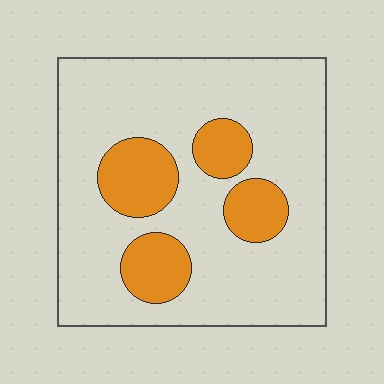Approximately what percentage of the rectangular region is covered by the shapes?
Approximately 20%.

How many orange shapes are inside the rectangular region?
4.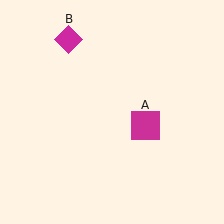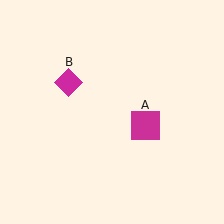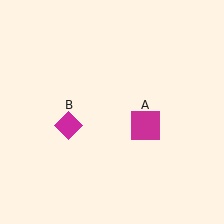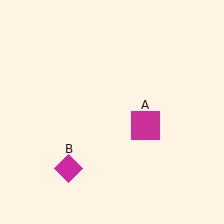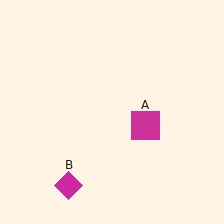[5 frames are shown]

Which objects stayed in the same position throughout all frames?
Magenta square (object A) remained stationary.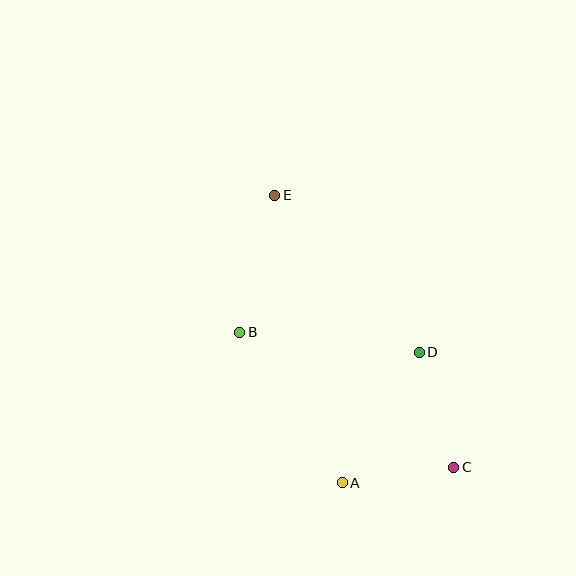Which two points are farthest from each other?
Points C and E are farthest from each other.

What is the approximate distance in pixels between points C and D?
The distance between C and D is approximately 120 pixels.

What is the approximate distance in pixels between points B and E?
The distance between B and E is approximately 142 pixels.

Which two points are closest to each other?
Points A and C are closest to each other.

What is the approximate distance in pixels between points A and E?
The distance between A and E is approximately 295 pixels.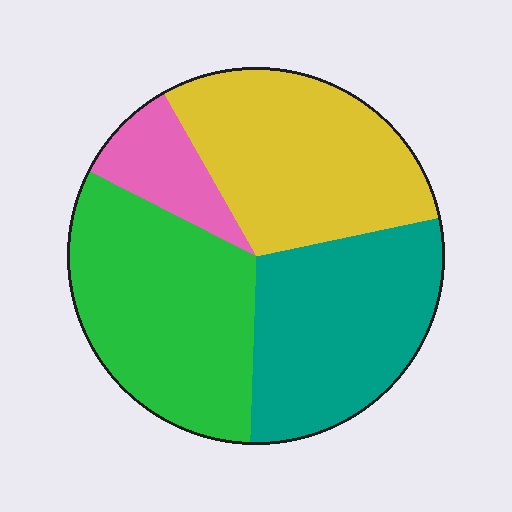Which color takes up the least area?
Pink, at roughly 10%.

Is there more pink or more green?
Green.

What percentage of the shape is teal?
Teal takes up about one quarter (1/4) of the shape.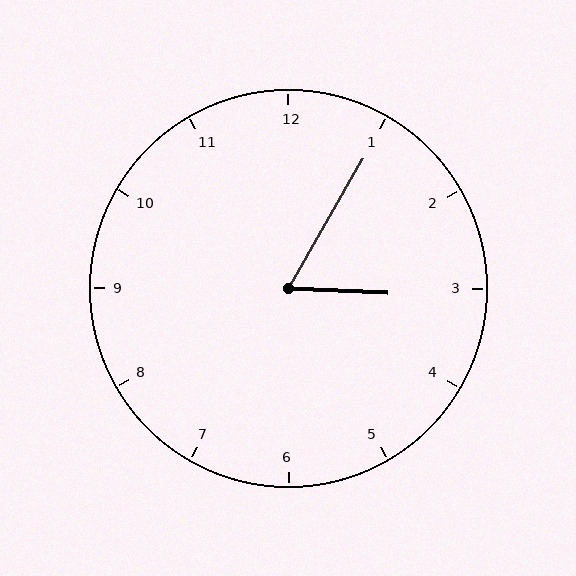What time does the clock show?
3:05.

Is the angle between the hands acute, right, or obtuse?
It is acute.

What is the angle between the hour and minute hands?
Approximately 62 degrees.